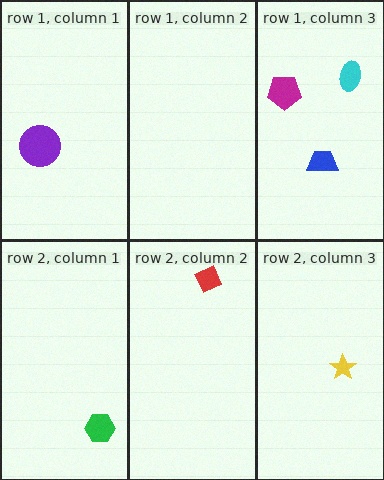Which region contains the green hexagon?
The row 2, column 1 region.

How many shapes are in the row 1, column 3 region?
3.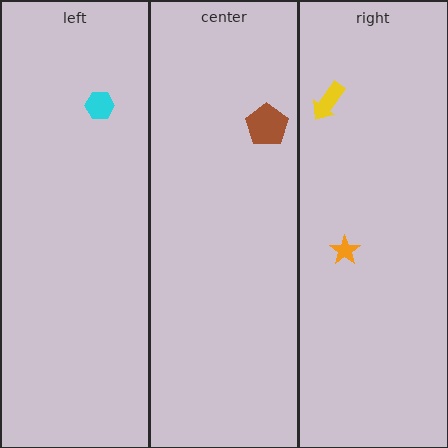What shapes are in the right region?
The yellow arrow, the orange star.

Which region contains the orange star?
The right region.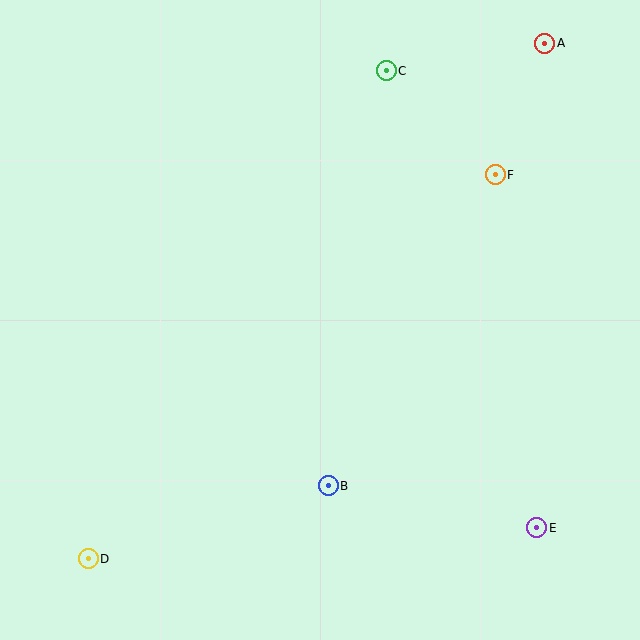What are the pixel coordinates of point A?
Point A is at (545, 43).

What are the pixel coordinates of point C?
Point C is at (386, 71).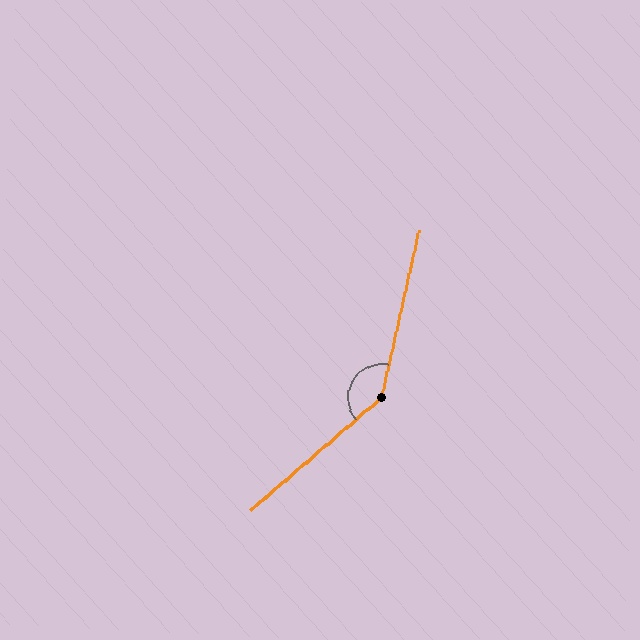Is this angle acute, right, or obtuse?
It is obtuse.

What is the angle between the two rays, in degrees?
Approximately 144 degrees.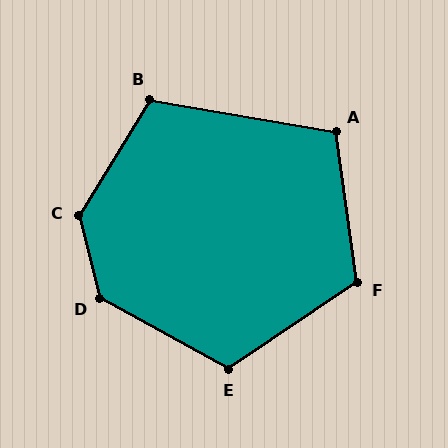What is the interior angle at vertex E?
Approximately 117 degrees (obtuse).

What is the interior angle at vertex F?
Approximately 116 degrees (obtuse).